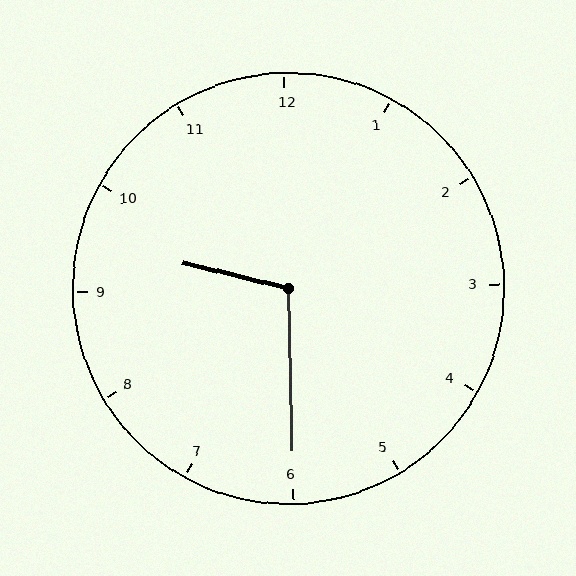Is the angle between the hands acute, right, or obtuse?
It is obtuse.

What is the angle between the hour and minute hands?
Approximately 105 degrees.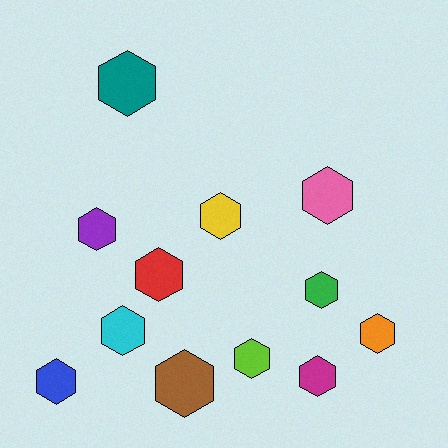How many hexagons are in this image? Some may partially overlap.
There are 12 hexagons.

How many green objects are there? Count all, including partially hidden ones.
There is 1 green object.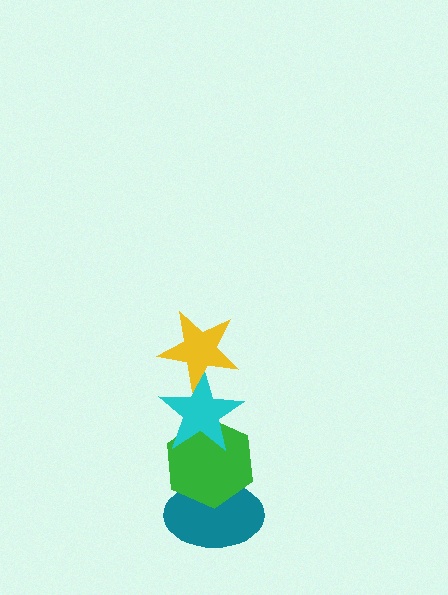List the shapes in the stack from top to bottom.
From top to bottom: the yellow star, the cyan star, the green hexagon, the teal ellipse.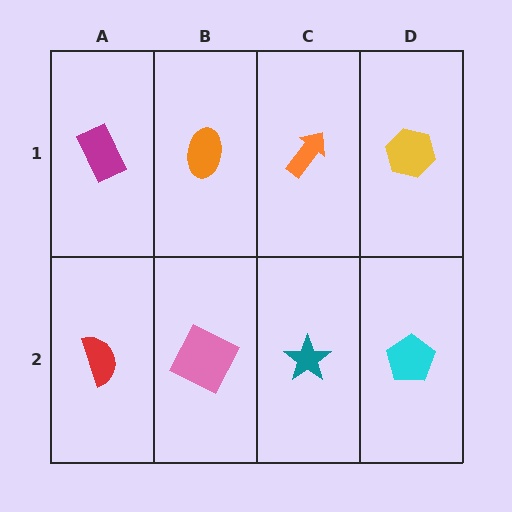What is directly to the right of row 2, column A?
A pink square.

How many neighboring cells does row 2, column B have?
3.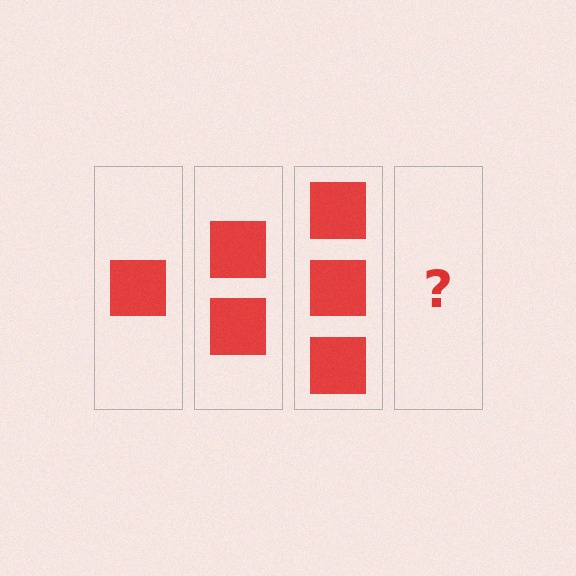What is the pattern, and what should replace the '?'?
The pattern is that each step adds one more square. The '?' should be 4 squares.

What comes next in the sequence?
The next element should be 4 squares.